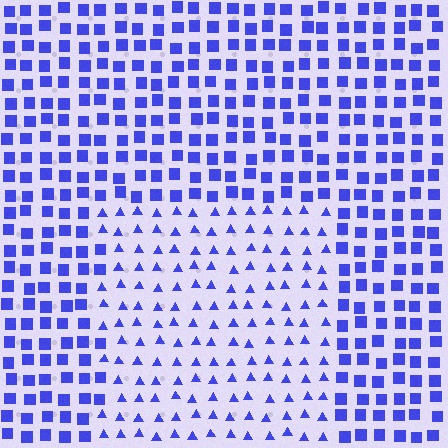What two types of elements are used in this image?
The image uses triangles inside the rectangle region and squares outside it.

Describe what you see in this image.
The image is filled with small blue elements arranged in a uniform grid. A rectangle-shaped region contains triangles, while the surrounding area contains squares. The boundary is defined purely by the change in element shape.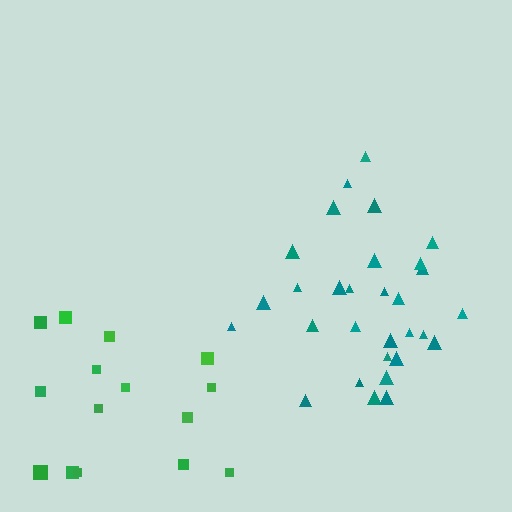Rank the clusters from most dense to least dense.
teal, green.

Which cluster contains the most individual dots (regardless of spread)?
Teal (30).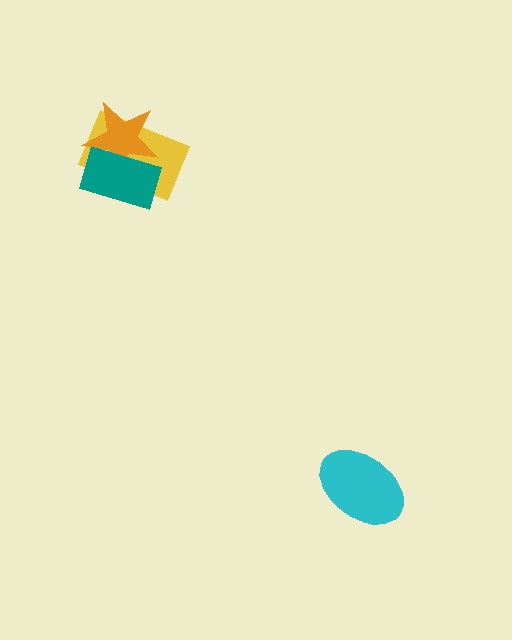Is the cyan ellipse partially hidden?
No, no other shape covers it.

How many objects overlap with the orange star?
2 objects overlap with the orange star.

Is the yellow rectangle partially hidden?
Yes, it is partially covered by another shape.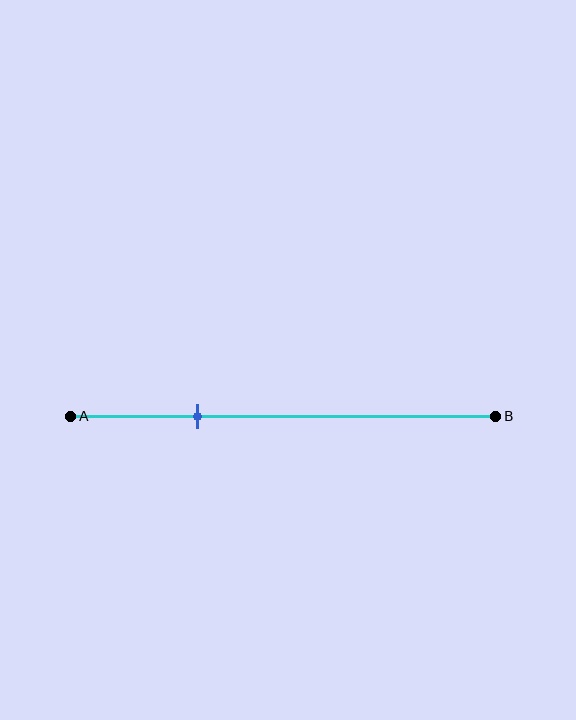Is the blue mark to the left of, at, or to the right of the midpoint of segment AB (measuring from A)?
The blue mark is to the left of the midpoint of segment AB.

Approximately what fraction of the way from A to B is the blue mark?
The blue mark is approximately 30% of the way from A to B.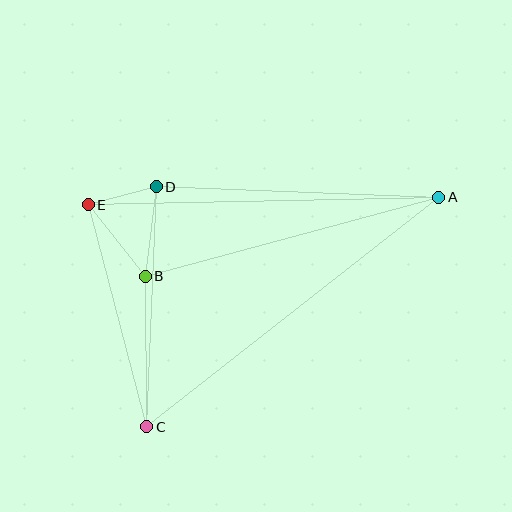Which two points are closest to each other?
Points D and E are closest to each other.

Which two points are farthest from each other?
Points A and C are farthest from each other.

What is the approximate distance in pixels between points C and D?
The distance between C and D is approximately 240 pixels.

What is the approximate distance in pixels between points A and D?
The distance between A and D is approximately 283 pixels.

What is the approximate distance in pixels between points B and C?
The distance between B and C is approximately 151 pixels.